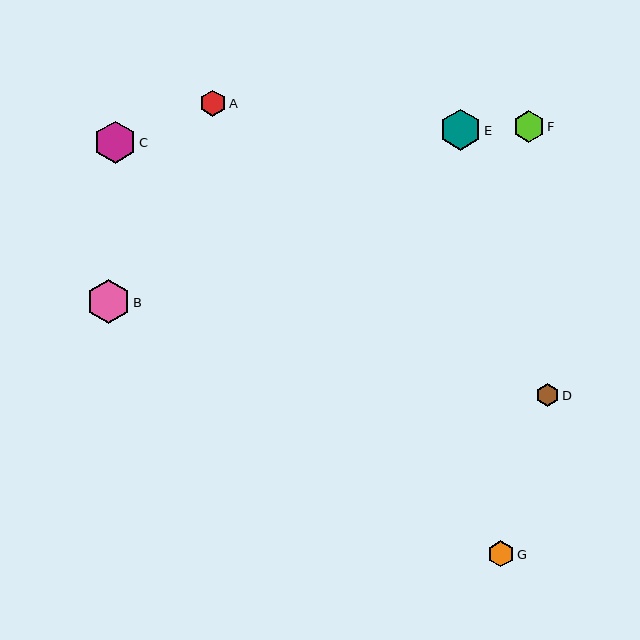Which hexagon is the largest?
Hexagon B is the largest with a size of approximately 44 pixels.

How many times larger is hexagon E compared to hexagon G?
Hexagon E is approximately 1.6 times the size of hexagon G.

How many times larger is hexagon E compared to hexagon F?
Hexagon E is approximately 1.3 times the size of hexagon F.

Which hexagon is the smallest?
Hexagon D is the smallest with a size of approximately 23 pixels.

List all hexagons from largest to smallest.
From largest to smallest: B, C, E, F, G, A, D.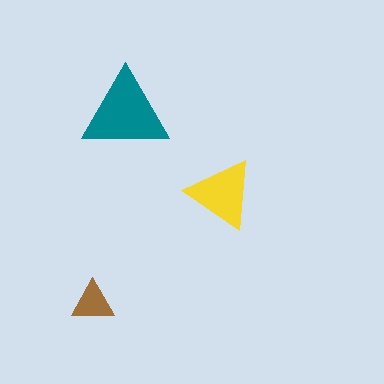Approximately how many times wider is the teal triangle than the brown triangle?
About 2 times wider.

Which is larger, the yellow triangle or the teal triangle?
The teal one.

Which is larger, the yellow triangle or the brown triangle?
The yellow one.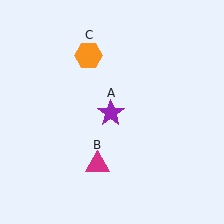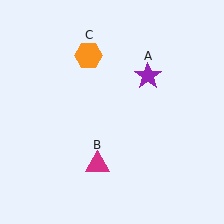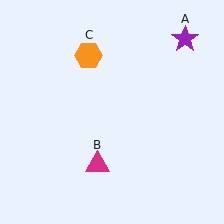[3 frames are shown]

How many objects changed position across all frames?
1 object changed position: purple star (object A).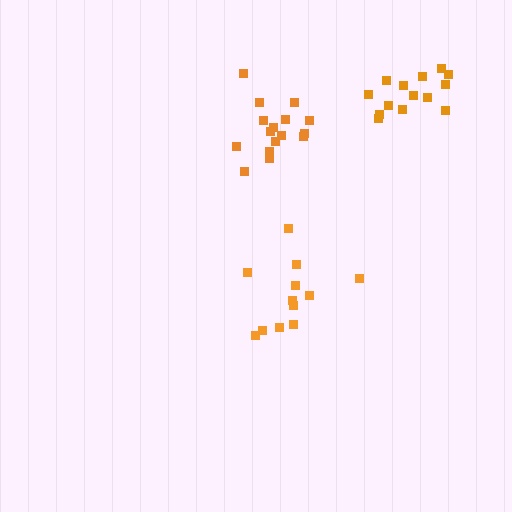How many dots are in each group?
Group 1: 14 dots, Group 2: 16 dots, Group 3: 12 dots (42 total).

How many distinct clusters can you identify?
There are 3 distinct clusters.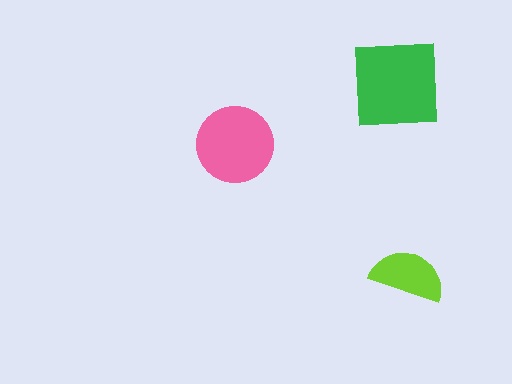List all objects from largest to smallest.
The green square, the pink circle, the lime semicircle.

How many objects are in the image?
There are 3 objects in the image.